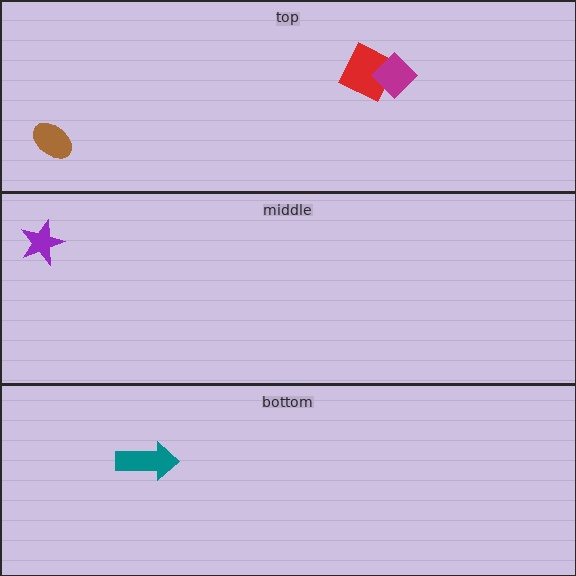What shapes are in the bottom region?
The teal arrow.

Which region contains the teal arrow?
The bottom region.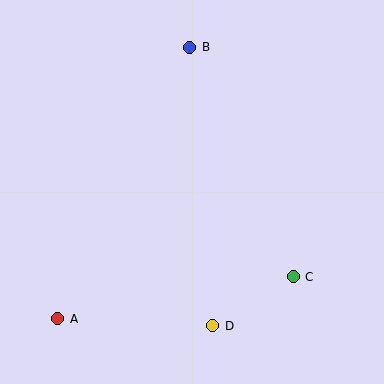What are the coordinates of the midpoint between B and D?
The midpoint between B and D is at (201, 186).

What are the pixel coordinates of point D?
Point D is at (213, 326).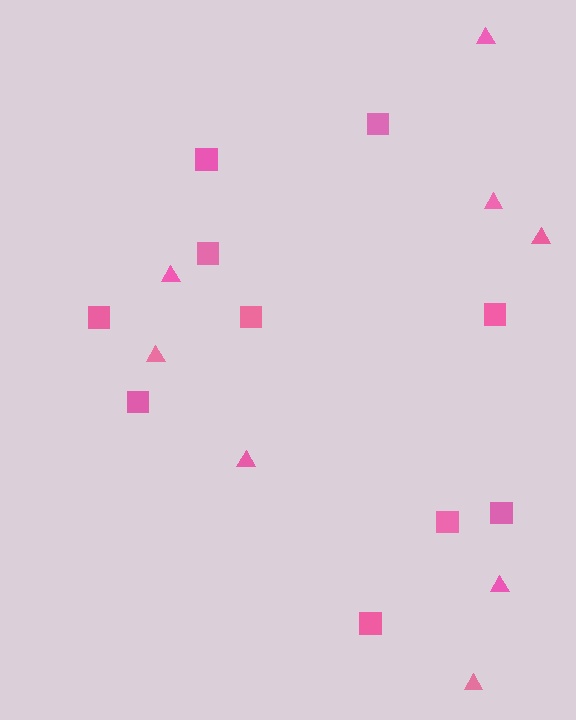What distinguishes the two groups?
There are 2 groups: one group of squares (10) and one group of triangles (8).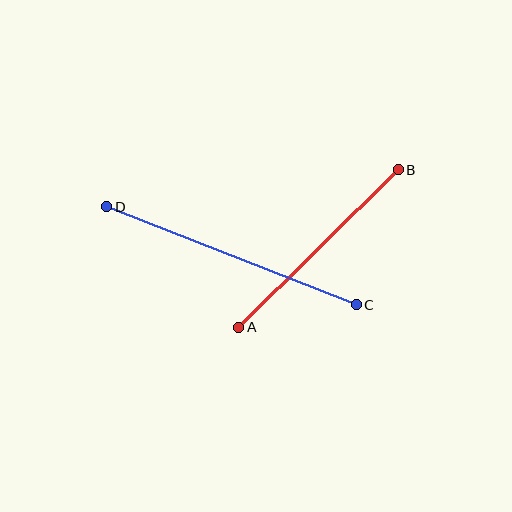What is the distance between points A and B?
The distance is approximately 224 pixels.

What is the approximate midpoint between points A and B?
The midpoint is at approximately (318, 249) pixels.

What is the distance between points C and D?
The distance is approximately 268 pixels.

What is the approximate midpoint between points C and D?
The midpoint is at approximately (232, 256) pixels.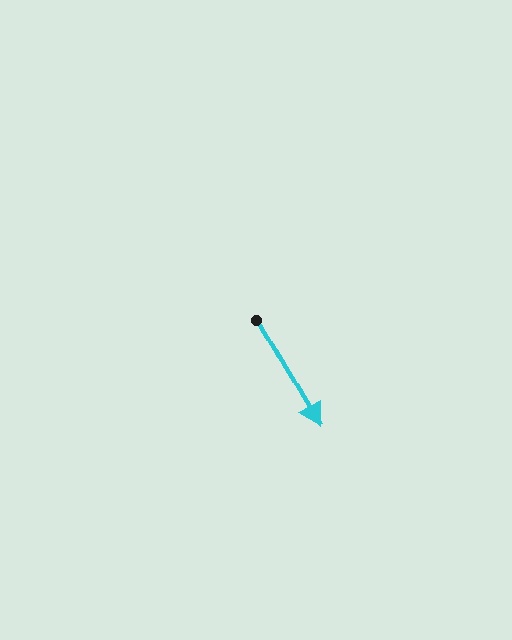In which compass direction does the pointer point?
Southeast.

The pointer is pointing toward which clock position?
Roughly 5 o'clock.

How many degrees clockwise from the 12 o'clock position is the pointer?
Approximately 150 degrees.